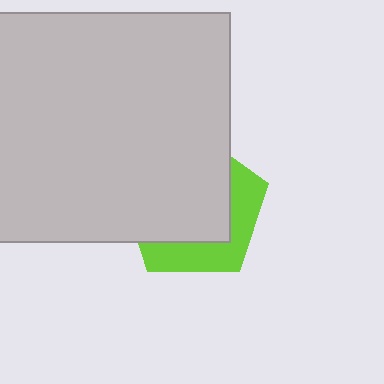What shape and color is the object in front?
The object in front is a light gray rectangle.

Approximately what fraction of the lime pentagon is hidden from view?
Roughly 66% of the lime pentagon is hidden behind the light gray rectangle.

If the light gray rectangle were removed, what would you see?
You would see the complete lime pentagon.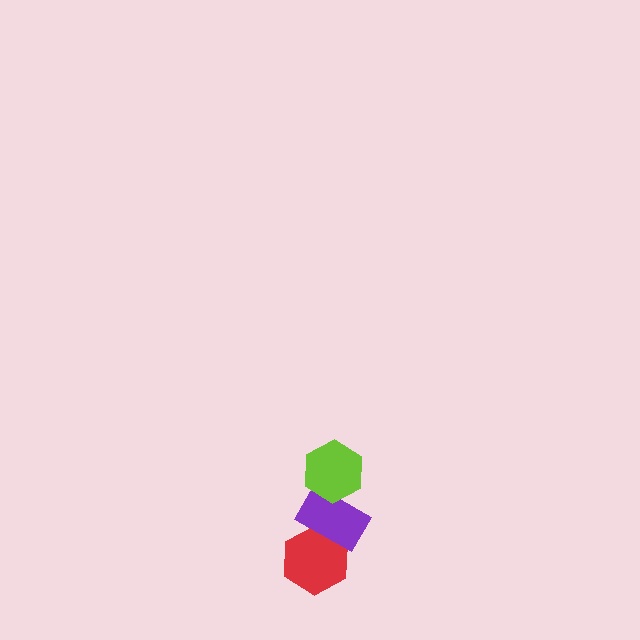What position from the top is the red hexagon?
The red hexagon is 3rd from the top.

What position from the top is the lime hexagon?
The lime hexagon is 1st from the top.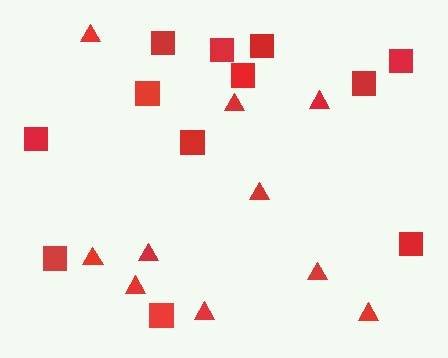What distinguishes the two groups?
There are 2 groups: one group of triangles (10) and one group of squares (12).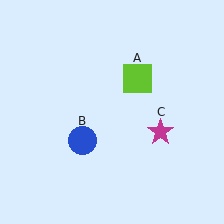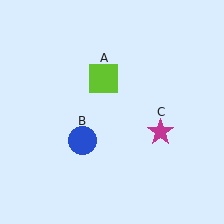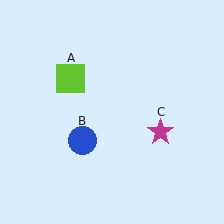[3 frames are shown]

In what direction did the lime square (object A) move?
The lime square (object A) moved left.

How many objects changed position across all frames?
1 object changed position: lime square (object A).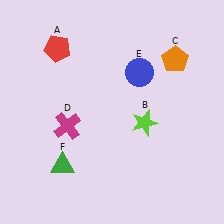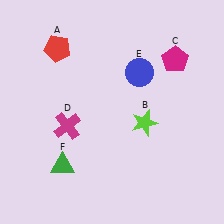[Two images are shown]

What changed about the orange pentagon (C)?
In Image 1, C is orange. In Image 2, it changed to magenta.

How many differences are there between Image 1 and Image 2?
There is 1 difference between the two images.